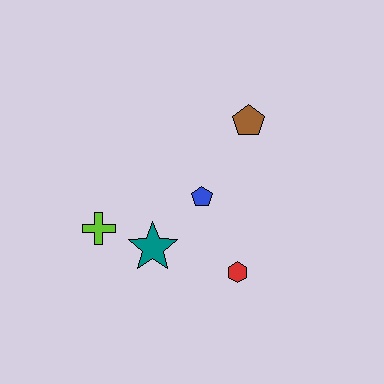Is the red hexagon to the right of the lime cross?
Yes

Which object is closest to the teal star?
The lime cross is closest to the teal star.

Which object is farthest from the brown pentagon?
The lime cross is farthest from the brown pentagon.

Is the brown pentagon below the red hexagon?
No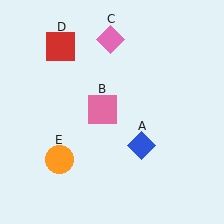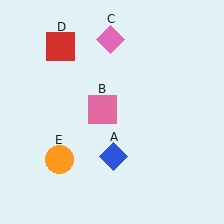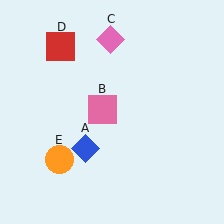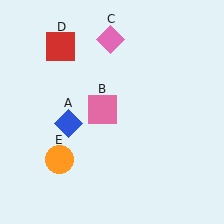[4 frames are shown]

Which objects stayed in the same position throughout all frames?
Pink square (object B) and pink diamond (object C) and red square (object D) and orange circle (object E) remained stationary.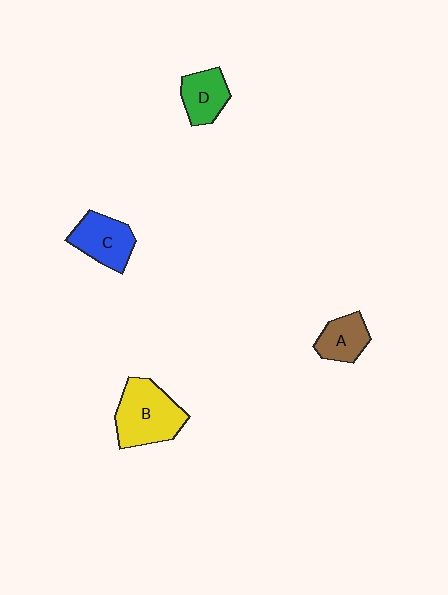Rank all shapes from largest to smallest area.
From largest to smallest: B (yellow), C (blue), D (green), A (brown).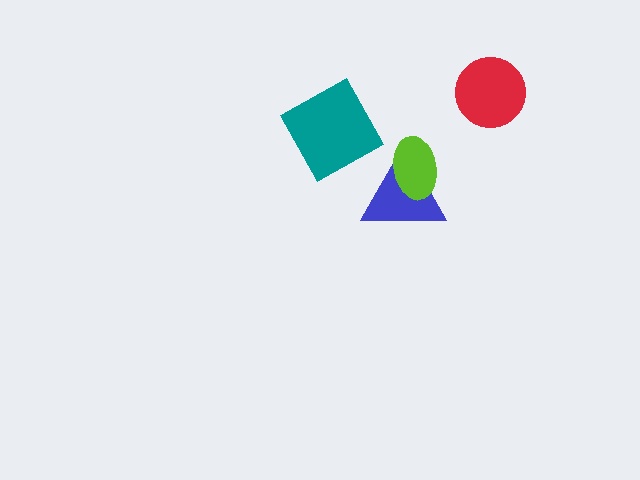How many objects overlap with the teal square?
0 objects overlap with the teal square.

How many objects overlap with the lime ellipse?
1 object overlaps with the lime ellipse.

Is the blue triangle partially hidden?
Yes, it is partially covered by another shape.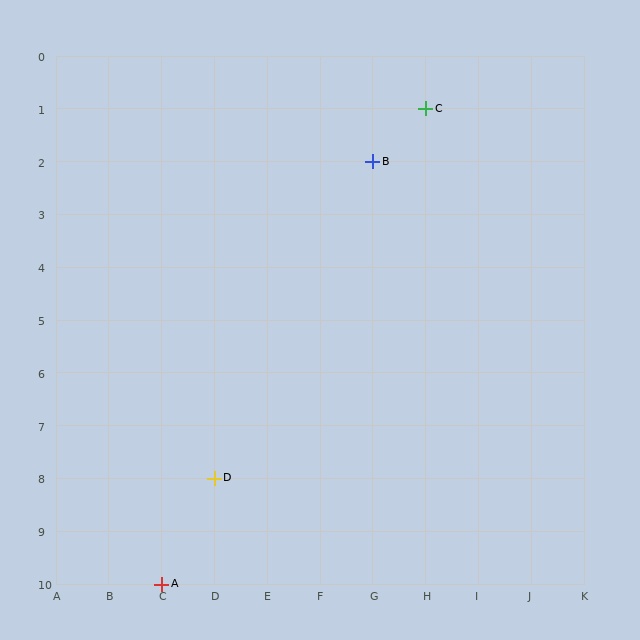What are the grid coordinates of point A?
Point A is at grid coordinates (C, 10).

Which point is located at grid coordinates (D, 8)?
Point D is at (D, 8).